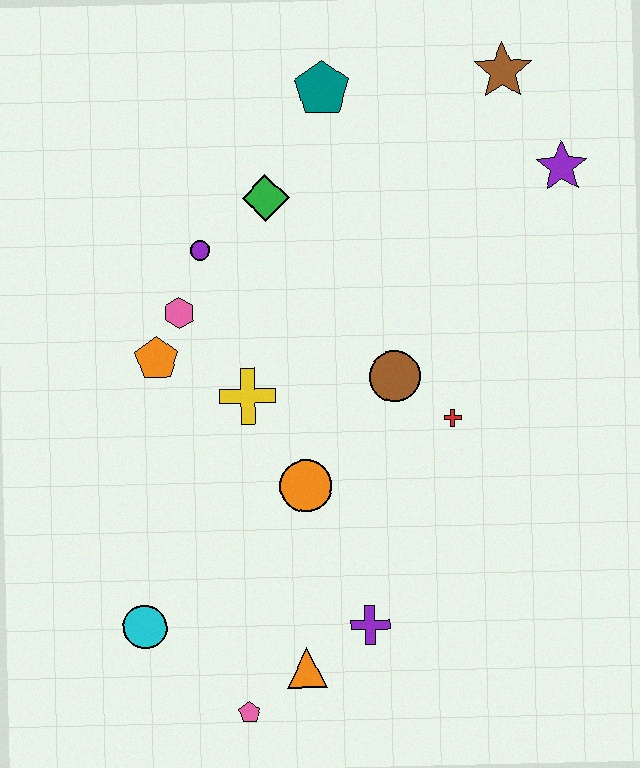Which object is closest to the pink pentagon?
The orange triangle is closest to the pink pentagon.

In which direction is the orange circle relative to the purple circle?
The orange circle is below the purple circle.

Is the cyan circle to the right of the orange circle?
No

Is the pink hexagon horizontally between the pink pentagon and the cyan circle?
Yes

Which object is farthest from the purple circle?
The pink pentagon is farthest from the purple circle.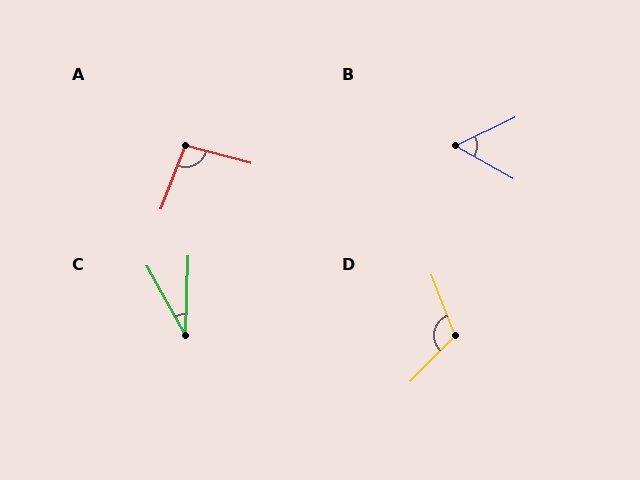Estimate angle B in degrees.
Approximately 55 degrees.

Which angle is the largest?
D, at approximately 115 degrees.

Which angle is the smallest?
C, at approximately 30 degrees.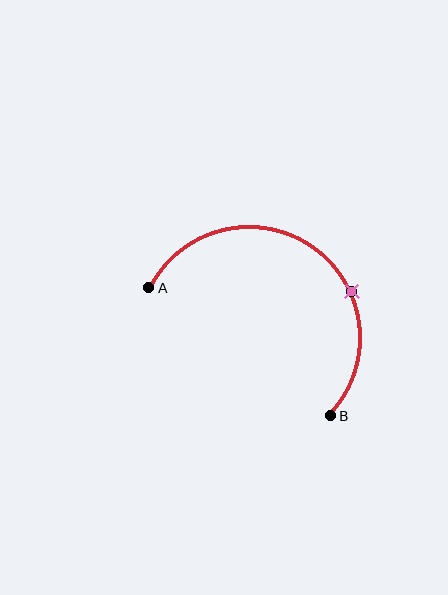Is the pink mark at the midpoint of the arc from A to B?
No. The pink mark lies on the arc but is closer to endpoint B. The arc midpoint would be at the point on the curve equidistant along the arc from both A and B.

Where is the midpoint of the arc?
The arc midpoint is the point on the curve farthest from the straight line joining A and B. It sits above and to the right of that line.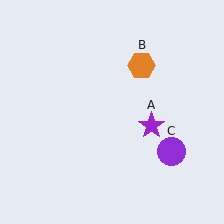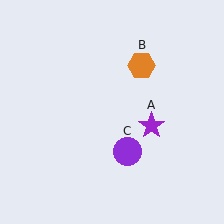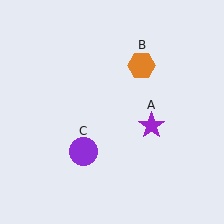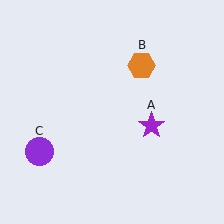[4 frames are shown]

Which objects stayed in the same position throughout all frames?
Purple star (object A) and orange hexagon (object B) remained stationary.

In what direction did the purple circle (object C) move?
The purple circle (object C) moved left.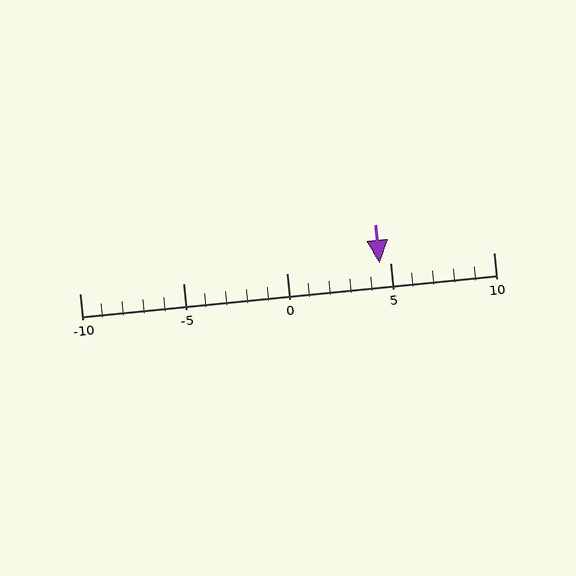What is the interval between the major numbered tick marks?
The major tick marks are spaced 5 units apart.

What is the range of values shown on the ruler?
The ruler shows values from -10 to 10.